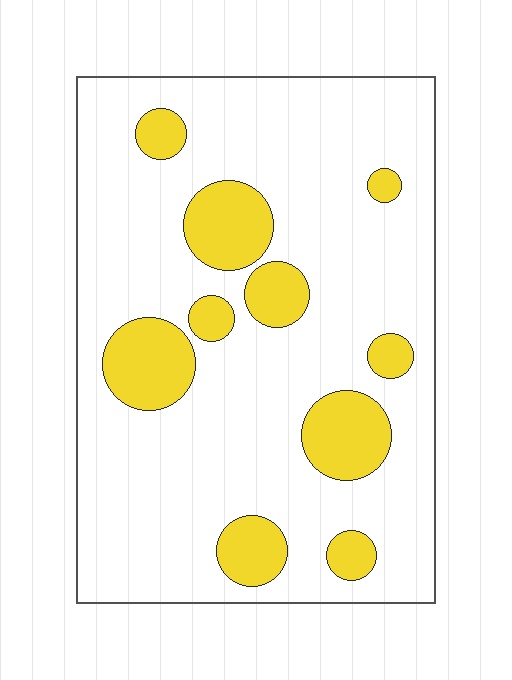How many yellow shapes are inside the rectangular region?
10.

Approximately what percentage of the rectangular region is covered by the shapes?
Approximately 20%.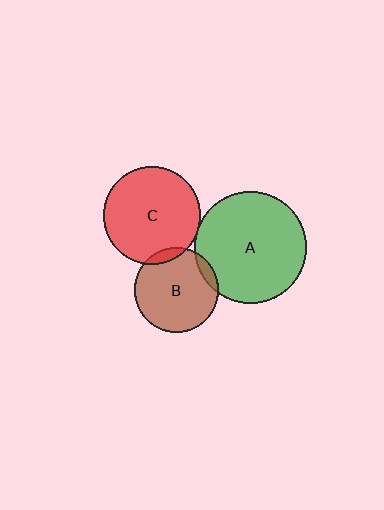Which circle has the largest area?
Circle A (green).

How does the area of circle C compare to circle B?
Approximately 1.3 times.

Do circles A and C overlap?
Yes.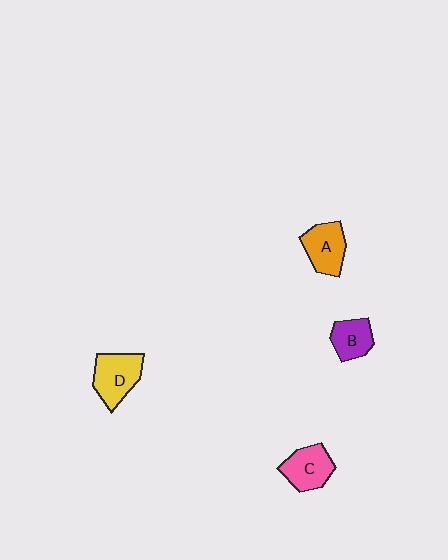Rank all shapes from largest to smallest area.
From largest to smallest: D (yellow), A (orange), C (pink), B (purple).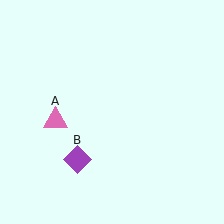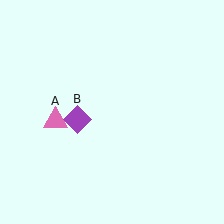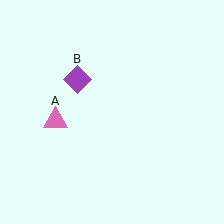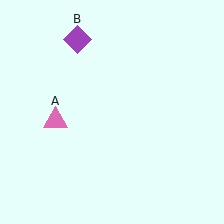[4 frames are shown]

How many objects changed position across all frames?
1 object changed position: purple diamond (object B).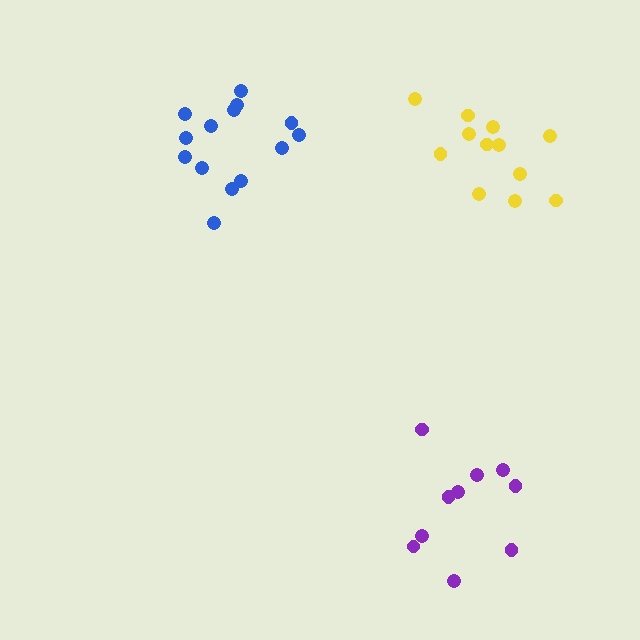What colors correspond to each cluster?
The clusters are colored: blue, yellow, purple.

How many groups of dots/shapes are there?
There are 3 groups.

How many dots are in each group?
Group 1: 14 dots, Group 2: 12 dots, Group 3: 10 dots (36 total).